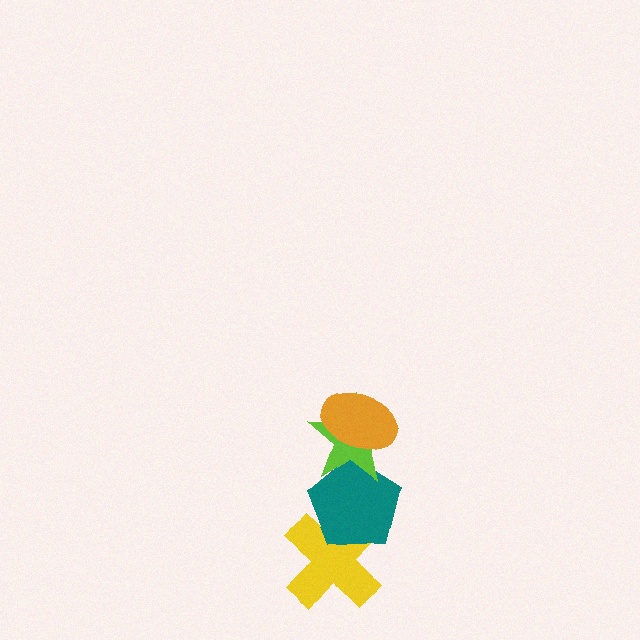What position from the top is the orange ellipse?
The orange ellipse is 1st from the top.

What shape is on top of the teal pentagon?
The lime star is on top of the teal pentagon.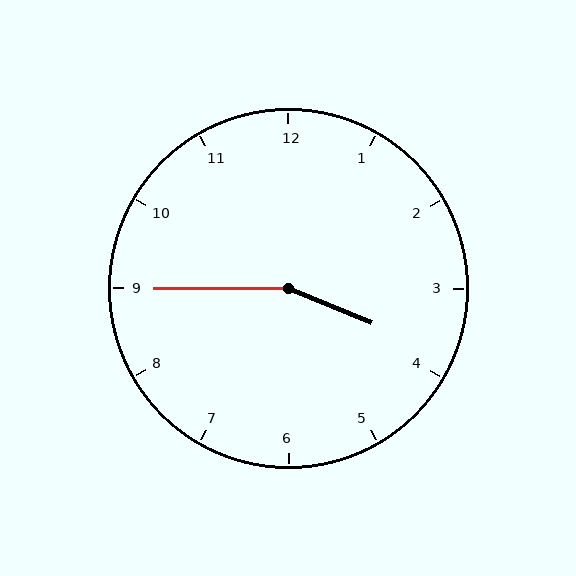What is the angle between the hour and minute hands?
Approximately 158 degrees.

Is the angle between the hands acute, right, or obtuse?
It is obtuse.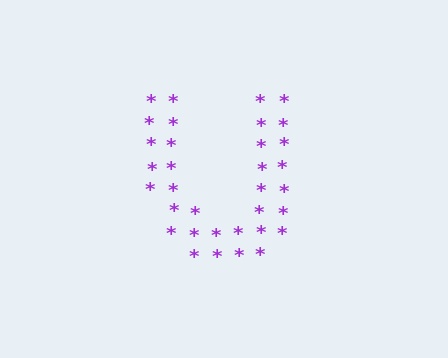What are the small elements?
The small elements are asterisks.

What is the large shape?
The large shape is the letter U.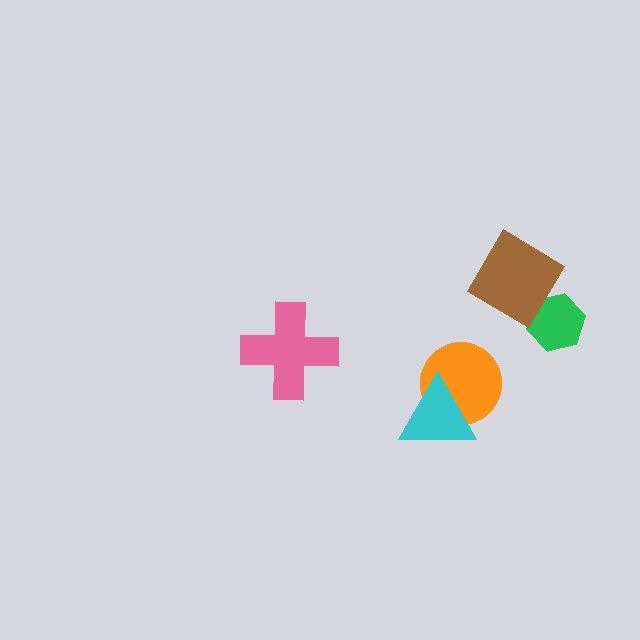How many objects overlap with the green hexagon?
1 object overlaps with the green hexagon.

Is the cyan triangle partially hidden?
No, no other shape covers it.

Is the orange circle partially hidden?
Yes, it is partially covered by another shape.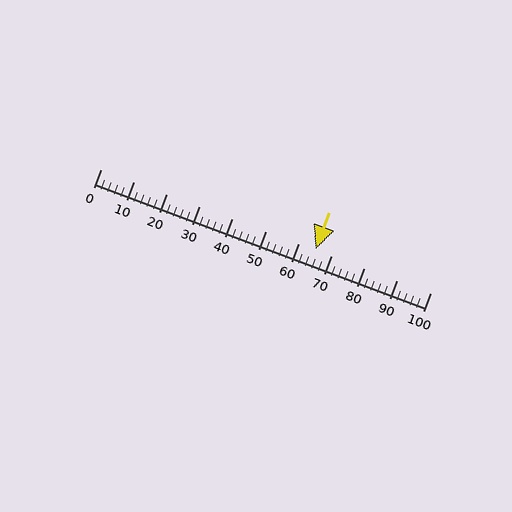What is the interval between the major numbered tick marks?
The major tick marks are spaced 10 units apart.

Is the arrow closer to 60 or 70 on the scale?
The arrow is closer to 70.